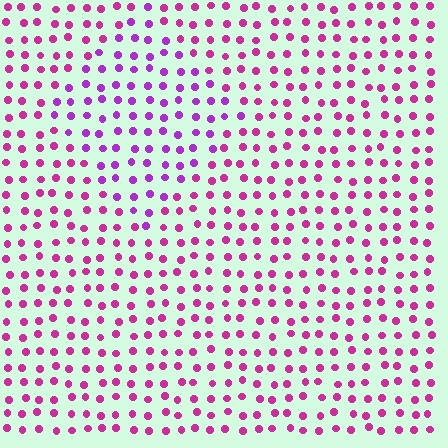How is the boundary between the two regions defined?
The boundary is defined purely by a slight shift in hue (about 30 degrees). Spacing, size, and orientation are identical on both sides.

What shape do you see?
I see a diamond.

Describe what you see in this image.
The image is filled with small magenta elements in a uniform arrangement. A diamond-shaped region is visible where the elements are tinted to a slightly different hue, forming a subtle color boundary.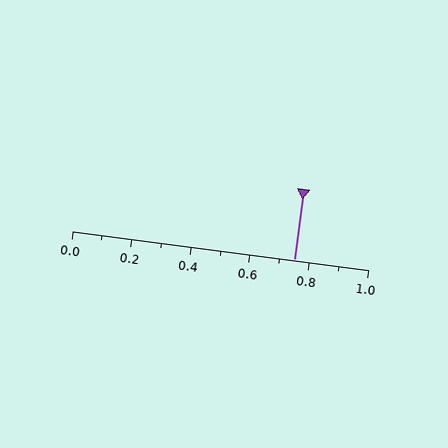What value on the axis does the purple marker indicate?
The marker indicates approximately 0.75.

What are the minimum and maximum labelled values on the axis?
The axis runs from 0.0 to 1.0.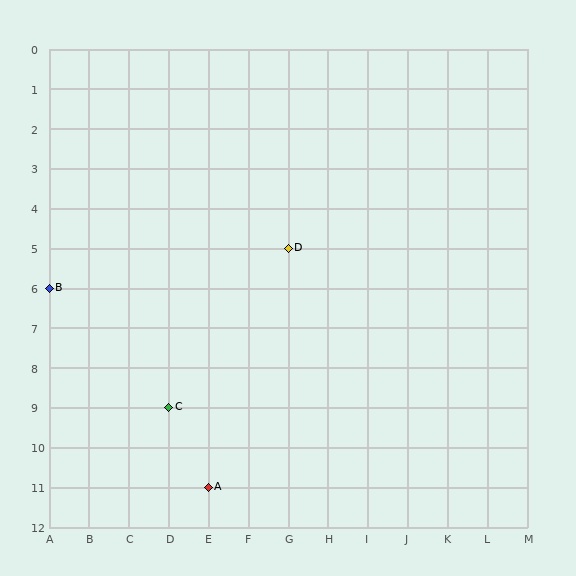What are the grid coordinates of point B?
Point B is at grid coordinates (A, 6).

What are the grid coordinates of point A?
Point A is at grid coordinates (E, 11).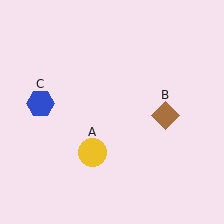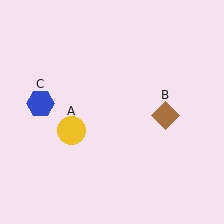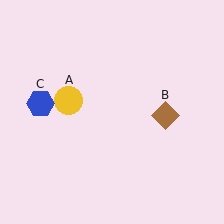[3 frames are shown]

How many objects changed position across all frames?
1 object changed position: yellow circle (object A).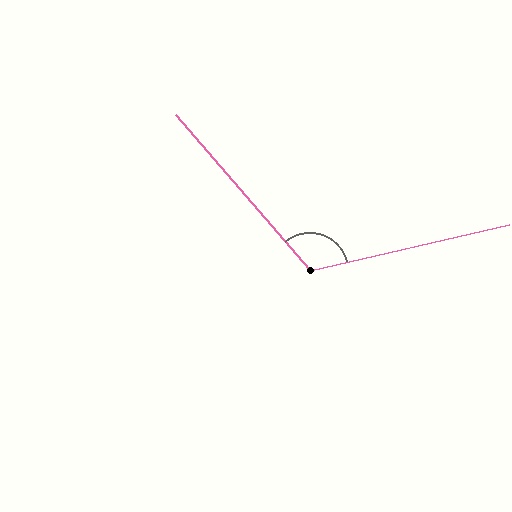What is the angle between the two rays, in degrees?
Approximately 118 degrees.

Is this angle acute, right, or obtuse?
It is obtuse.